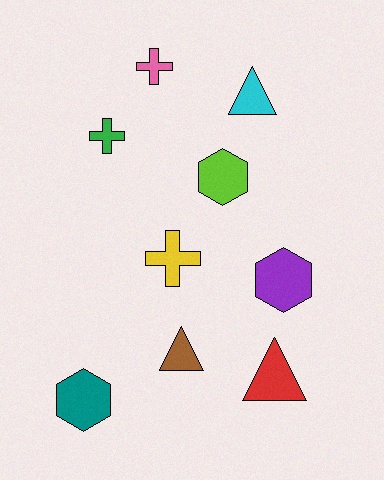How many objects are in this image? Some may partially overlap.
There are 9 objects.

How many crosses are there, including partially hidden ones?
There are 3 crosses.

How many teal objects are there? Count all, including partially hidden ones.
There is 1 teal object.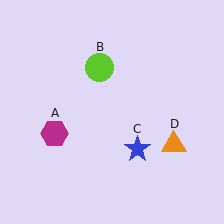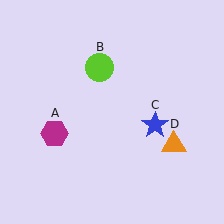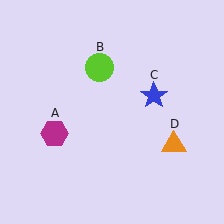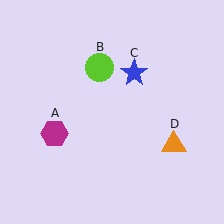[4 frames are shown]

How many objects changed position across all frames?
1 object changed position: blue star (object C).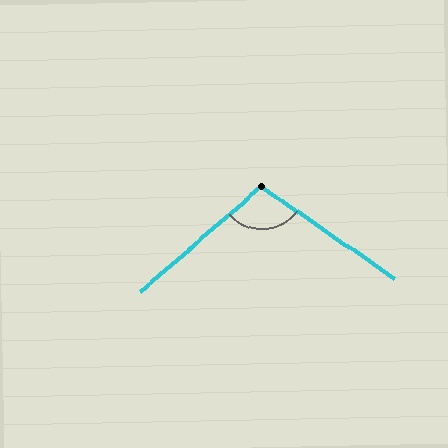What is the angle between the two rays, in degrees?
Approximately 104 degrees.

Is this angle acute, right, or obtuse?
It is obtuse.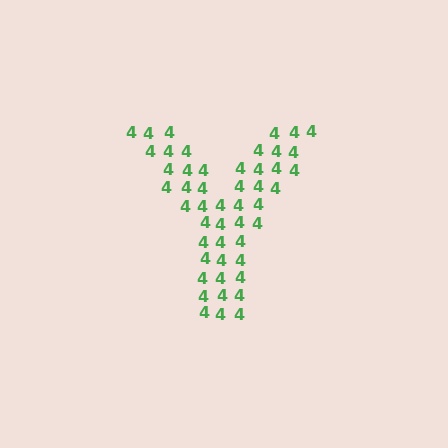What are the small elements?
The small elements are digit 4's.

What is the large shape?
The large shape is the letter Y.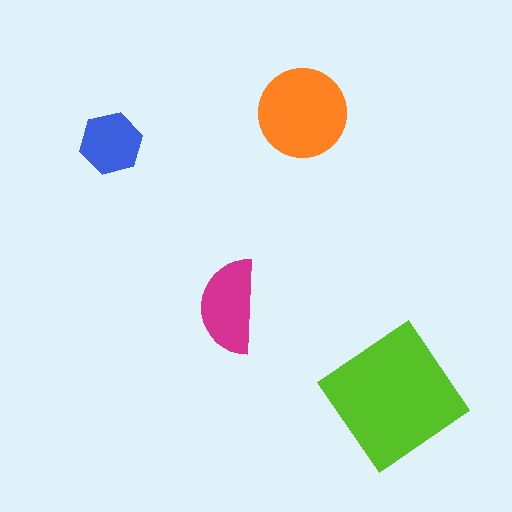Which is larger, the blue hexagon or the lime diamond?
The lime diamond.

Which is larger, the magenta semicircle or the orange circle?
The orange circle.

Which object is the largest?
The lime diamond.